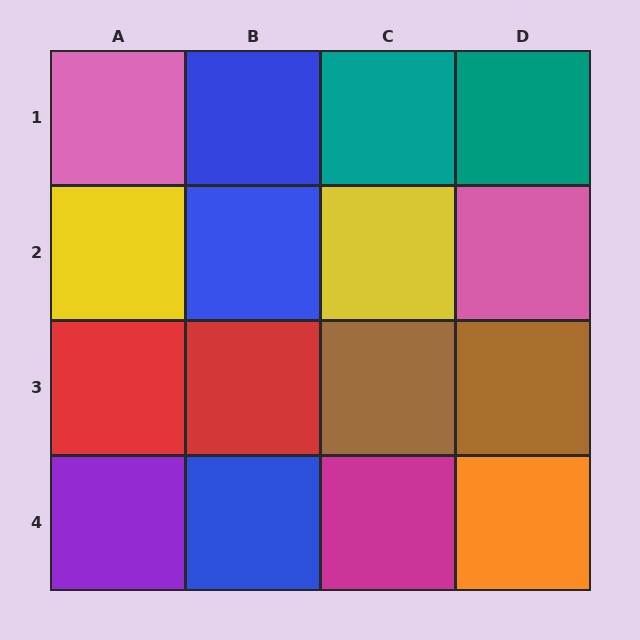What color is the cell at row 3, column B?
Red.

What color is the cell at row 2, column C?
Yellow.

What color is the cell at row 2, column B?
Blue.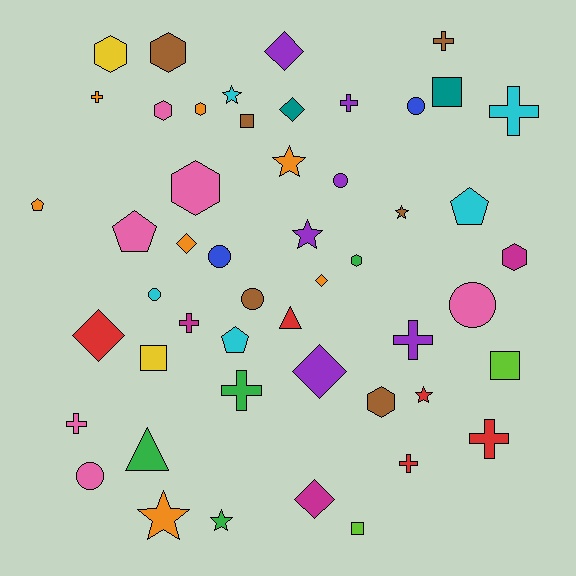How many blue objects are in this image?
There are 2 blue objects.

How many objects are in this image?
There are 50 objects.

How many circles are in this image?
There are 7 circles.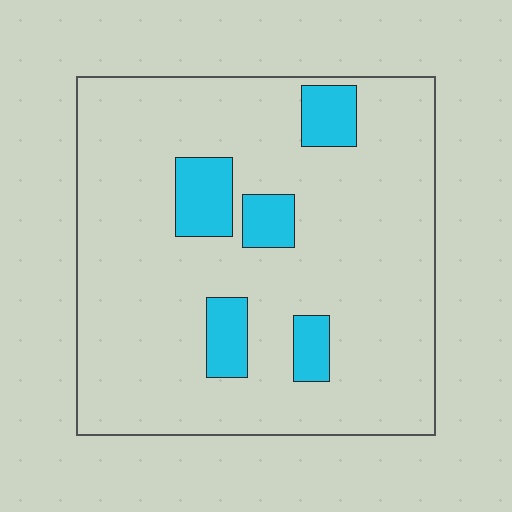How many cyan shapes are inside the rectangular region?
5.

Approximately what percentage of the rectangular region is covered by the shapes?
Approximately 15%.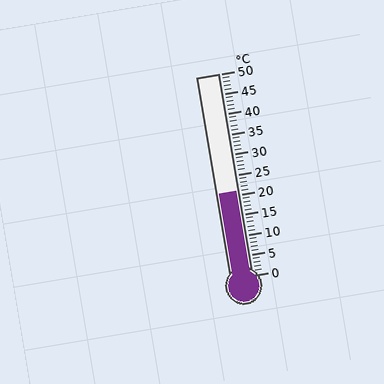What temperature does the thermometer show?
The thermometer shows approximately 21°C.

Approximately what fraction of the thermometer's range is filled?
The thermometer is filled to approximately 40% of its range.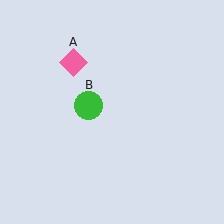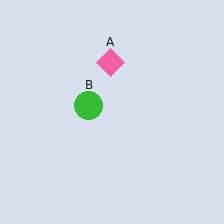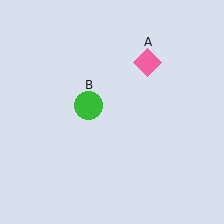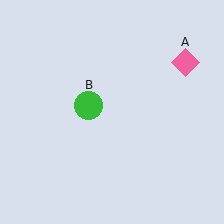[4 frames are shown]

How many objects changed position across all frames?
1 object changed position: pink diamond (object A).